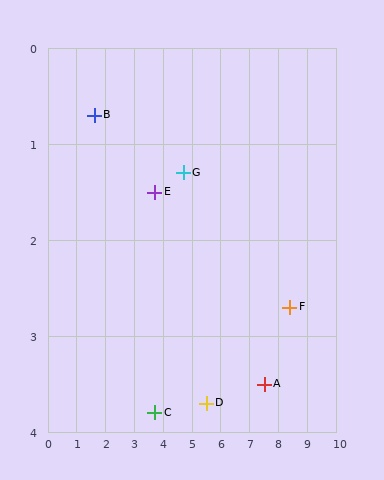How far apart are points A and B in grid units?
Points A and B are about 6.5 grid units apart.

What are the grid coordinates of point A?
Point A is at approximately (7.5, 3.5).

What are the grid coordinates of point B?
Point B is at approximately (1.6, 0.7).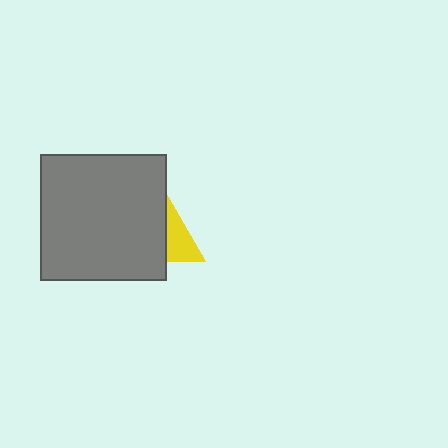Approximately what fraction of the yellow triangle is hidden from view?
Roughly 69% of the yellow triangle is hidden behind the gray square.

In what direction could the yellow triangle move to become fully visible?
The yellow triangle could move right. That would shift it out from behind the gray square entirely.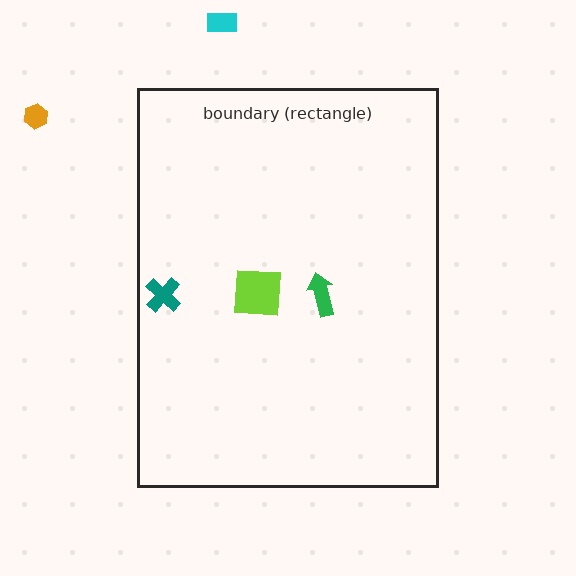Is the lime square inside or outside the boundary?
Inside.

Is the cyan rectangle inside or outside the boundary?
Outside.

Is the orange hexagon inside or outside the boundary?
Outside.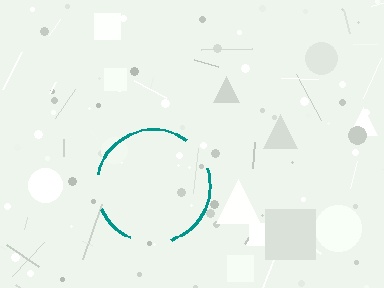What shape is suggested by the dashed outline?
The dashed outline suggests a circle.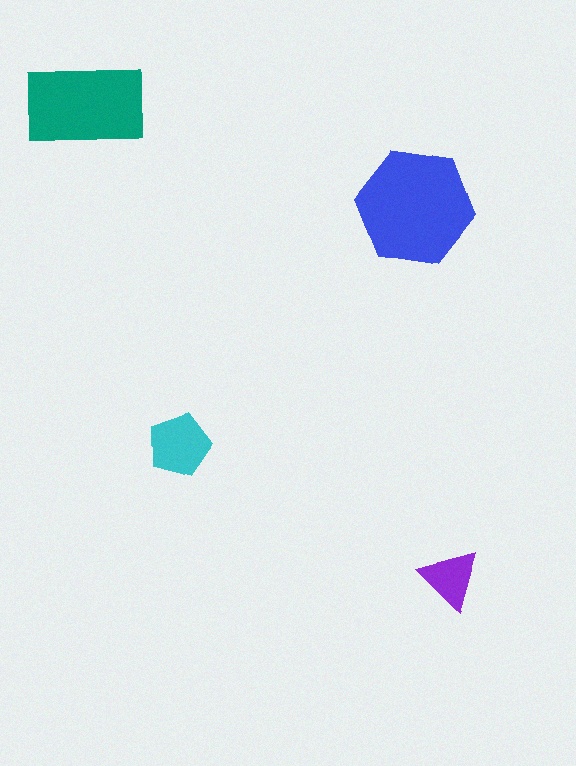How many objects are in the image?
There are 4 objects in the image.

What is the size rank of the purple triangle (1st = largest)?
4th.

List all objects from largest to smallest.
The blue hexagon, the teal rectangle, the cyan pentagon, the purple triangle.